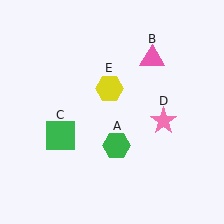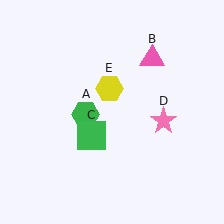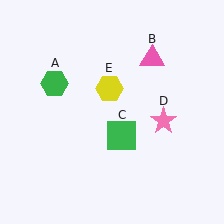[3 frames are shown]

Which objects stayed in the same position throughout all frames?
Pink triangle (object B) and pink star (object D) and yellow hexagon (object E) remained stationary.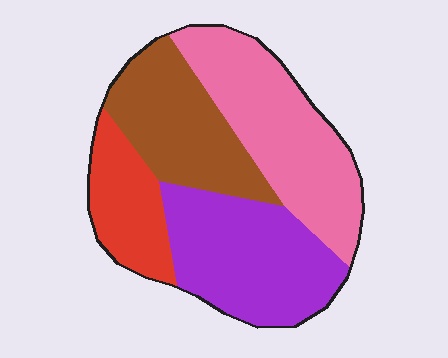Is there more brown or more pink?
Pink.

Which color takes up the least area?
Red, at roughly 15%.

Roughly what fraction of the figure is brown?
Brown takes up between a sixth and a third of the figure.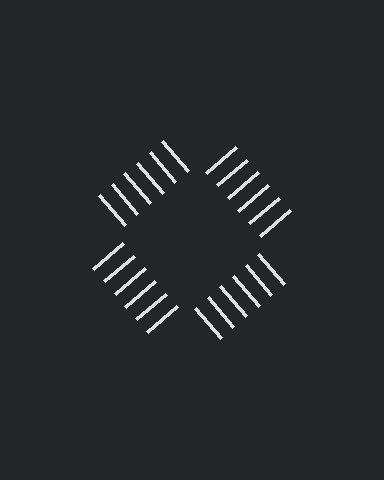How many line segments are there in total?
24 — 6 along each of the 4 edges.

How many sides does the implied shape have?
4 sides — the line-ends trace a square.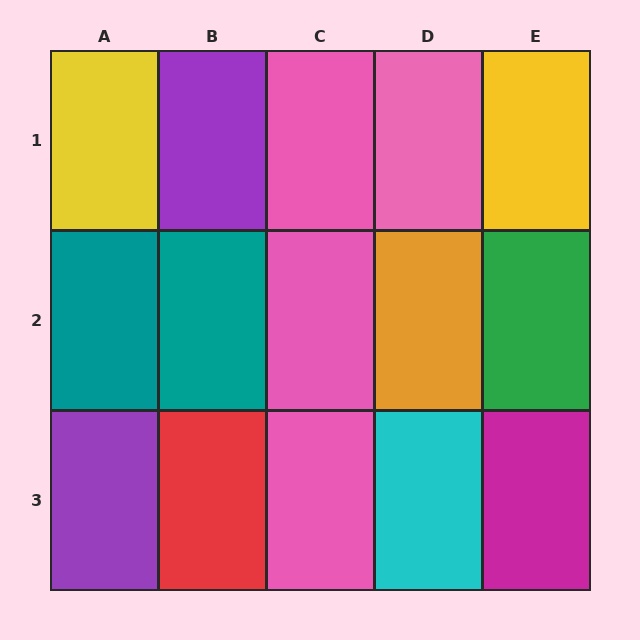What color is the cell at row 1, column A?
Yellow.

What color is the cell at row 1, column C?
Pink.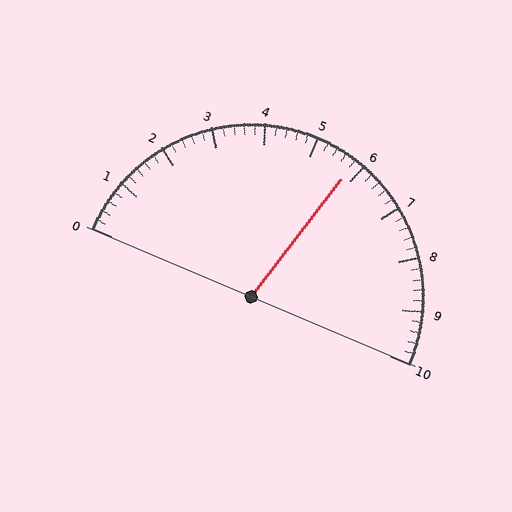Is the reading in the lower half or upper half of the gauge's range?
The reading is in the upper half of the range (0 to 10).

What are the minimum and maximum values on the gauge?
The gauge ranges from 0 to 10.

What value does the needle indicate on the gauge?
The needle indicates approximately 5.8.